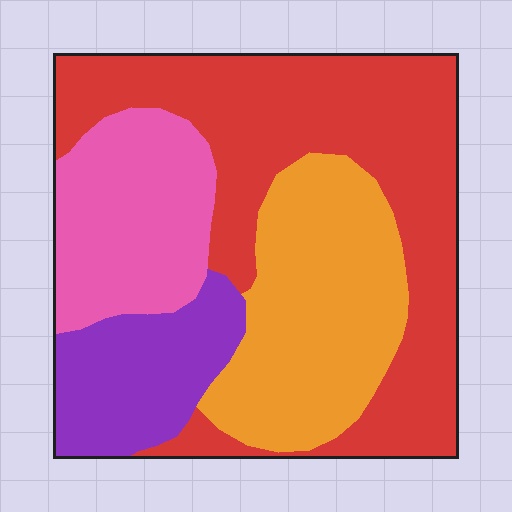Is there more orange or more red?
Red.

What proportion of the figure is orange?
Orange covers roughly 25% of the figure.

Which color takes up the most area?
Red, at roughly 40%.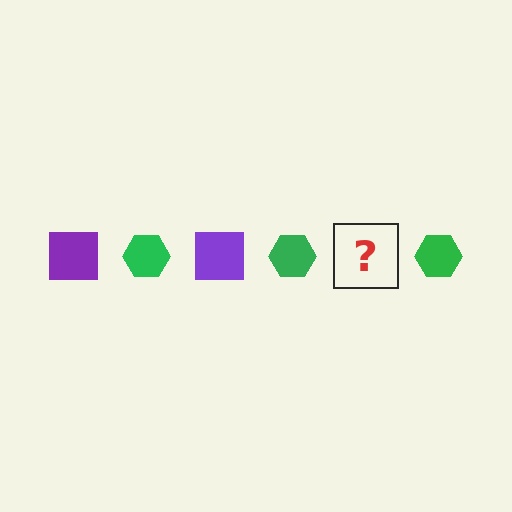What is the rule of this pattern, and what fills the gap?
The rule is that the pattern alternates between purple square and green hexagon. The gap should be filled with a purple square.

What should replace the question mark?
The question mark should be replaced with a purple square.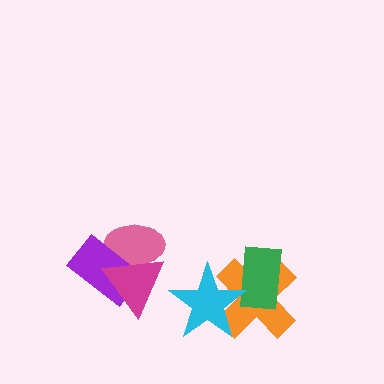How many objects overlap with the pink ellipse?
2 objects overlap with the pink ellipse.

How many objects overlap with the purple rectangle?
2 objects overlap with the purple rectangle.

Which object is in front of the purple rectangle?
The magenta triangle is in front of the purple rectangle.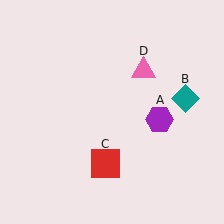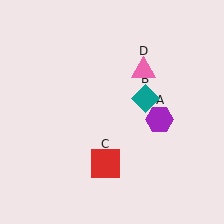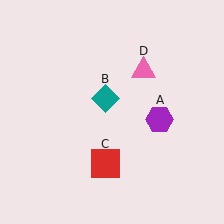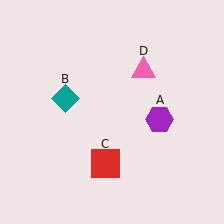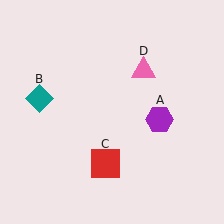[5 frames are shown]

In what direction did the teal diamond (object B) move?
The teal diamond (object B) moved left.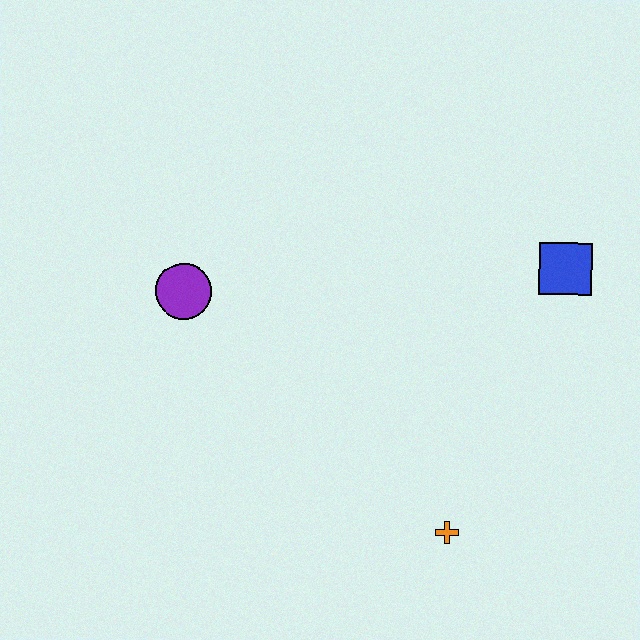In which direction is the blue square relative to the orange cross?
The blue square is above the orange cross.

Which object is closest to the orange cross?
The blue square is closest to the orange cross.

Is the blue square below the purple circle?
No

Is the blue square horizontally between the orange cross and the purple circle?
No